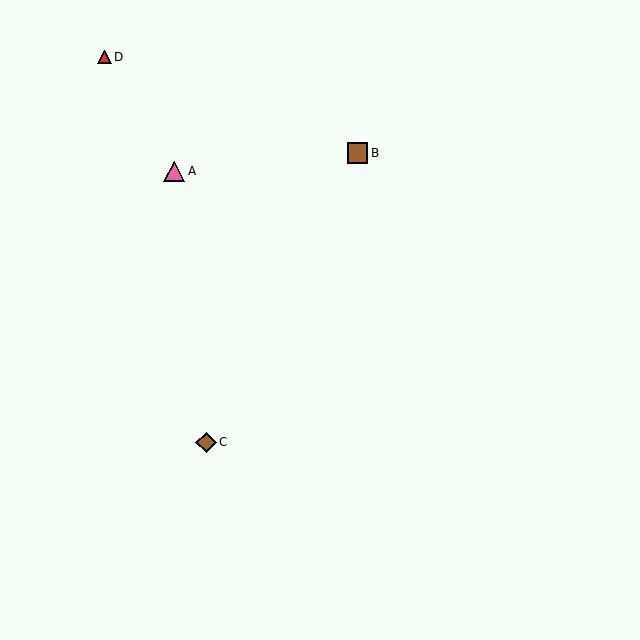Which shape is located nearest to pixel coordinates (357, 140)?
The brown square (labeled B) at (358, 153) is nearest to that location.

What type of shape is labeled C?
Shape C is a brown diamond.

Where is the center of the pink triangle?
The center of the pink triangle is at (174, 171).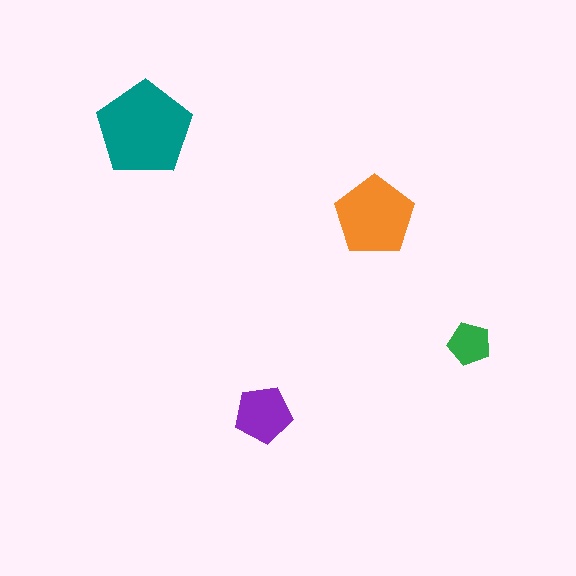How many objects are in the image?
There are 4 objects in the image.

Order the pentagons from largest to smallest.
the teal one, the orange one, the purple one, the green one.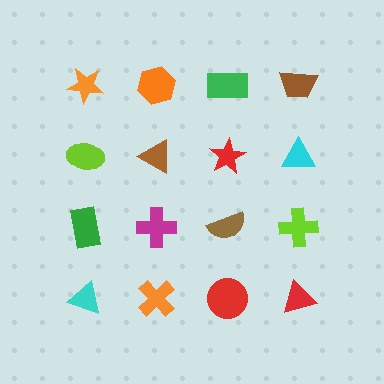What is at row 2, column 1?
A lime ellipse.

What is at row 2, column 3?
A red star.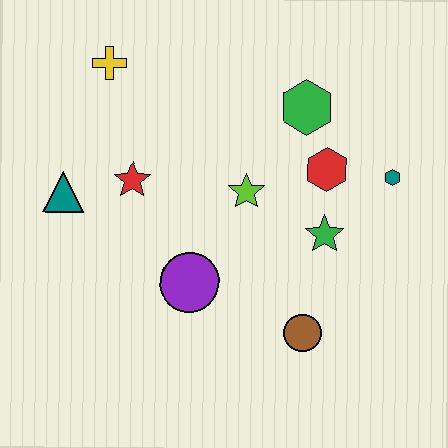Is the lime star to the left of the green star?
Yes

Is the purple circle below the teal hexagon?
Yes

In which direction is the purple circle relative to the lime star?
The purple circle is below the lime star.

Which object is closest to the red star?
The teal triangle is closest to the red star.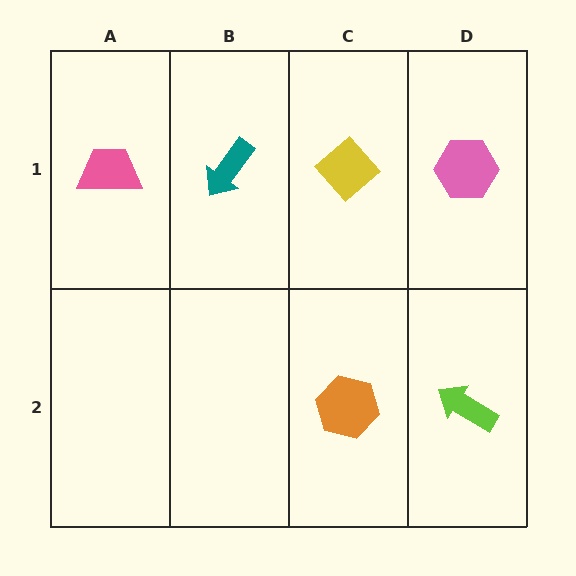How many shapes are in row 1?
4 shapes.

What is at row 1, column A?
A pink trapezoid.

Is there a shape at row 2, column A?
No, that cell is empty.